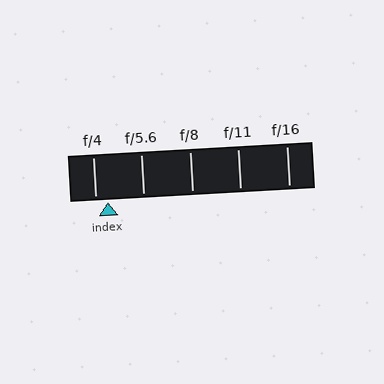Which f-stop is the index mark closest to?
The index mark is closest to f/4.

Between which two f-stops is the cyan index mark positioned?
The index mark is between f/4 and f/5.6.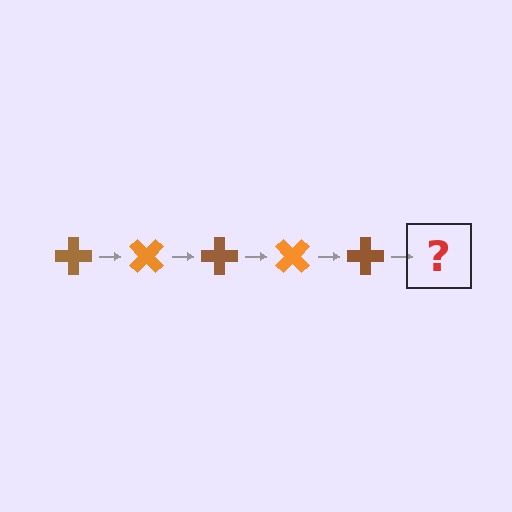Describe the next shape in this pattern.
It should be an orange cross, rotated 225 degrees from the start.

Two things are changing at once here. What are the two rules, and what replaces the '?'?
The two rules are that it rotates 45 degrees each step and the color cycles through brown and orange. The '?' should be an orange cross, rotated 225 degrees from the start.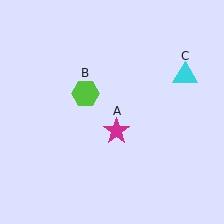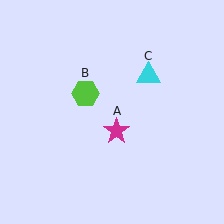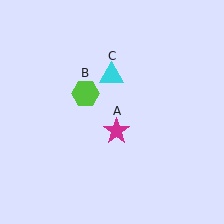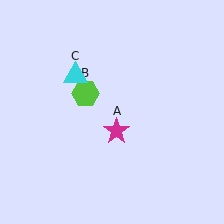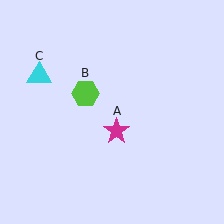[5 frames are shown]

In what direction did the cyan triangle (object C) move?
The cyan triangle (object C) moved left.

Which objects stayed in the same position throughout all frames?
Magenta star (object A) and lime hexagon (object B) remained stationary.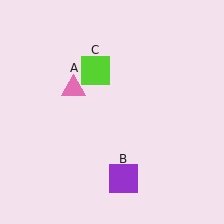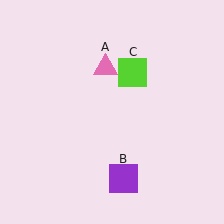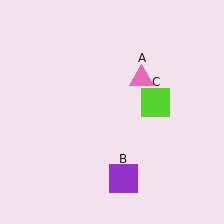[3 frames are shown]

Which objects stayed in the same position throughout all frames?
Purple square (object B) remained stationary.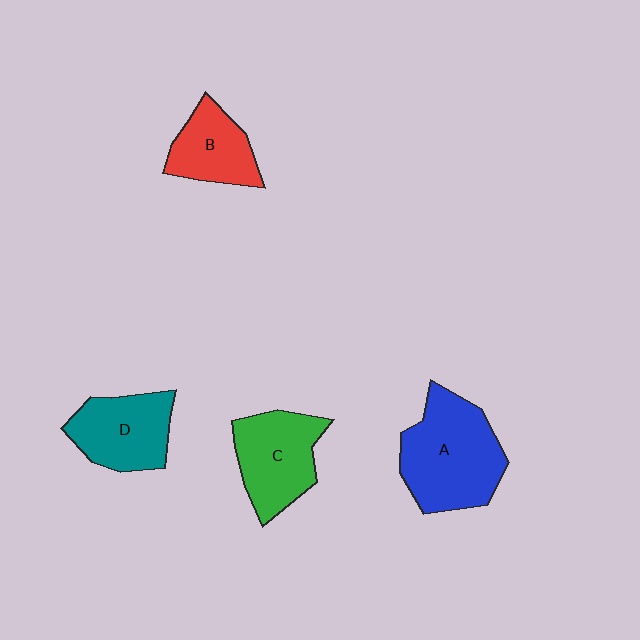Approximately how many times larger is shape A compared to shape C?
Approximately 1.3 times.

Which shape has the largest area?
Shape A (blue).